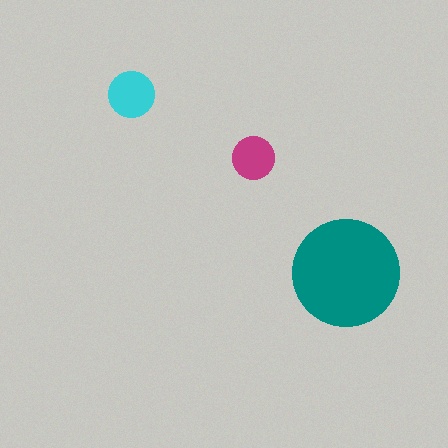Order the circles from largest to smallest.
the teal one, the cyan one, the magenta one.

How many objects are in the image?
There are 3 objects in the image.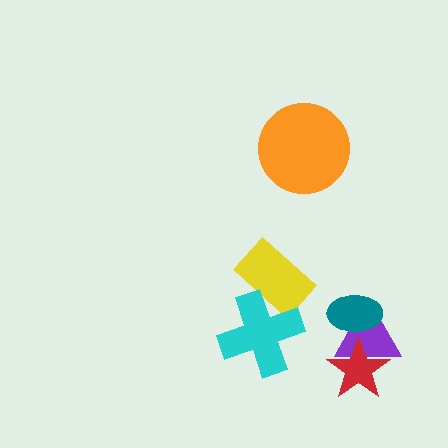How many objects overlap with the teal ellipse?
1 object overlaps with the teal ellipse.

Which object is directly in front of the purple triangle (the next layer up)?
The red star is directly in front of the purple triangle.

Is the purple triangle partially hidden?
Yes, it is partially covered by another shape.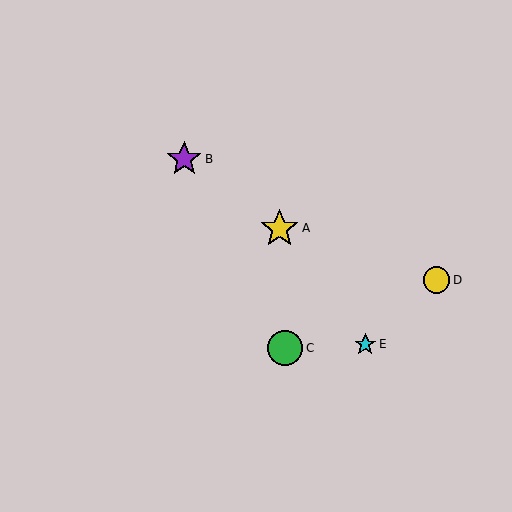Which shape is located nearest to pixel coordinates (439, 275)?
The yellow circle (labeled D) at (437, 280) is nearest to that location.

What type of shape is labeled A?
Shape A is a yellow star.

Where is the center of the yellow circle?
The center of the yellow circle is at (437, 280).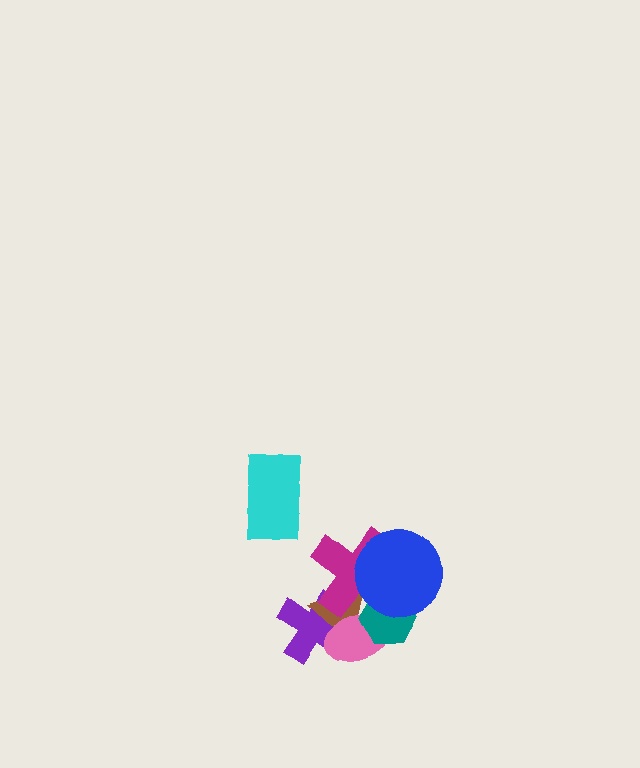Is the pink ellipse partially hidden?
Yes, it is partially covered by another shape.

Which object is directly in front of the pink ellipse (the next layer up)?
The magenta cross is directly in front of the pink ellipse.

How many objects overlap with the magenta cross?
5 objects overlap with the magenta cross.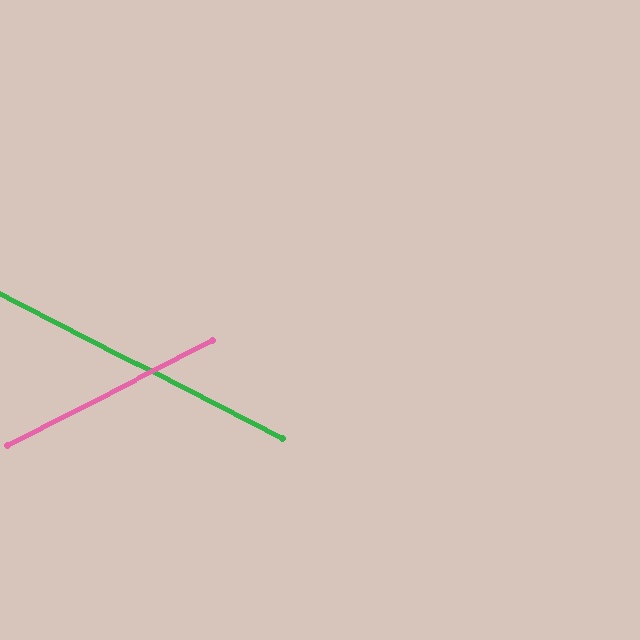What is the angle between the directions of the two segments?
Approximately 54 degrees.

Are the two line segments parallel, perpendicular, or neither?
Neither parallel nor perpendicular — they differ by about 54°.